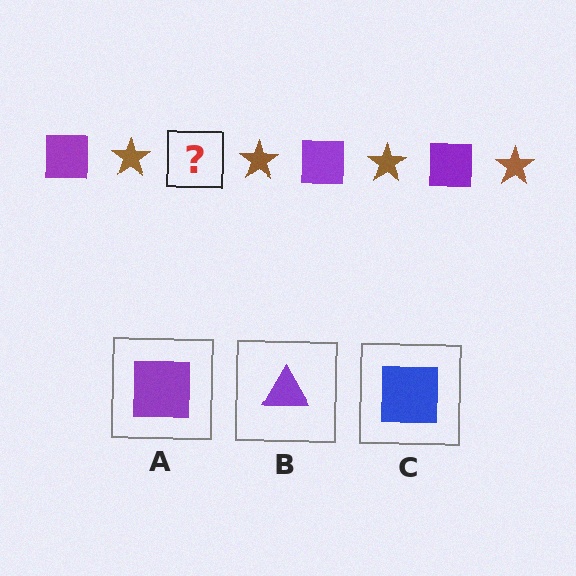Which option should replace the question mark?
Option A.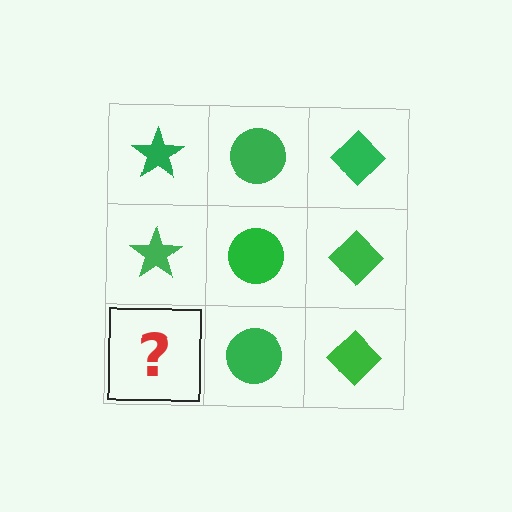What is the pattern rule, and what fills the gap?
The rule is that each column has a consistent shape. The gap should be filled with a green star.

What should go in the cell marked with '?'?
The missing cell should contain a green star.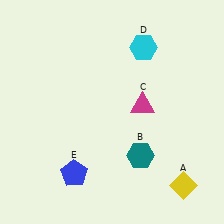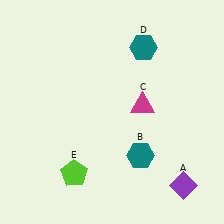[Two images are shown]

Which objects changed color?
A changed from yellow to purple. D changed from cyan to teal. E changed from blue to lime.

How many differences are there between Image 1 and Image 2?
There are 3 differences between the two images.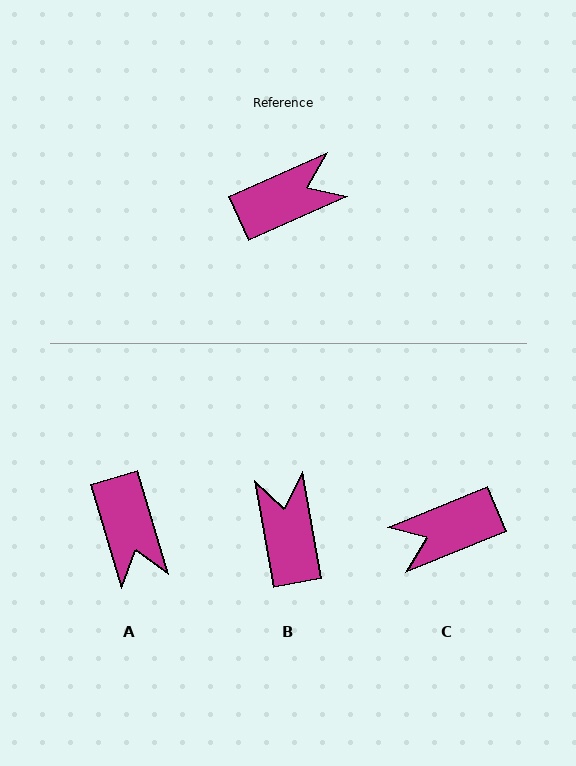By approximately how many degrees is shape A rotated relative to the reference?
Approximately 97 degrees clockwise.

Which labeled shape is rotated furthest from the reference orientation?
C, about 178 degrees away.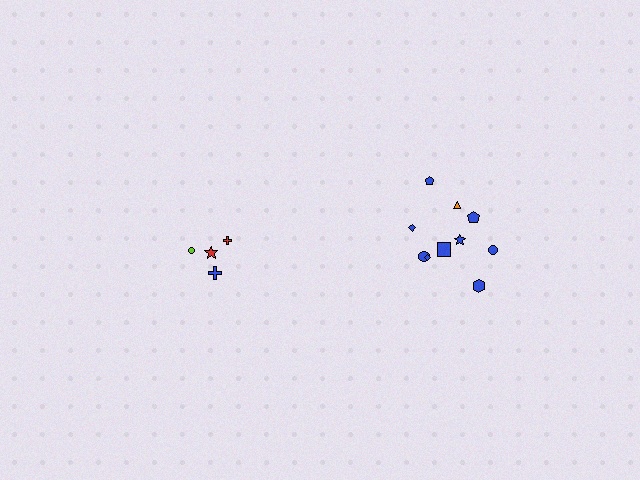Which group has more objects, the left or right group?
The right group.